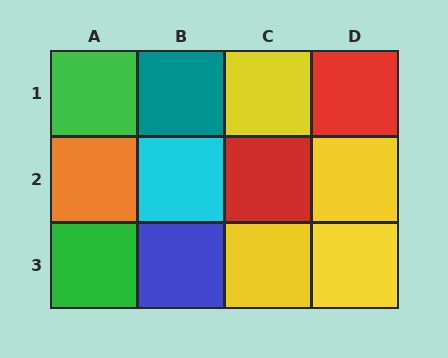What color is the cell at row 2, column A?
Orange.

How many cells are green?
2 cells are green.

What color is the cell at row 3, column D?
Yellow.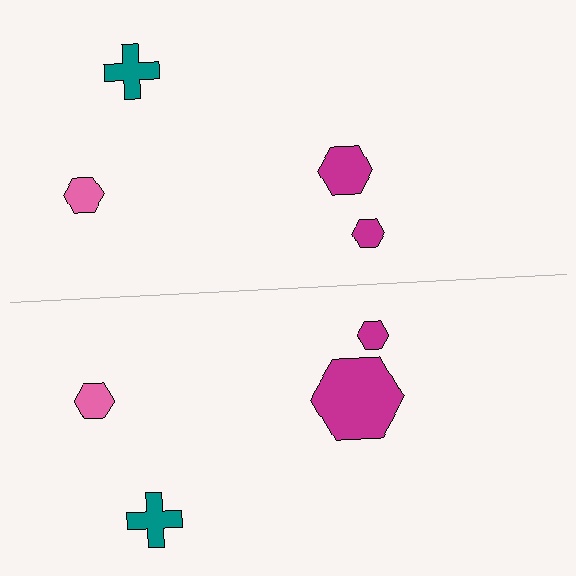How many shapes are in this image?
There are 8 shapes in this image.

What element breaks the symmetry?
The magenta hexagon on the bottom side has a different size than its mirror counterpart.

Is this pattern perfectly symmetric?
No, the pattern is not perfectly symmetric. The magenta hexagon on the bottom side has a different size than its mirror counterpart.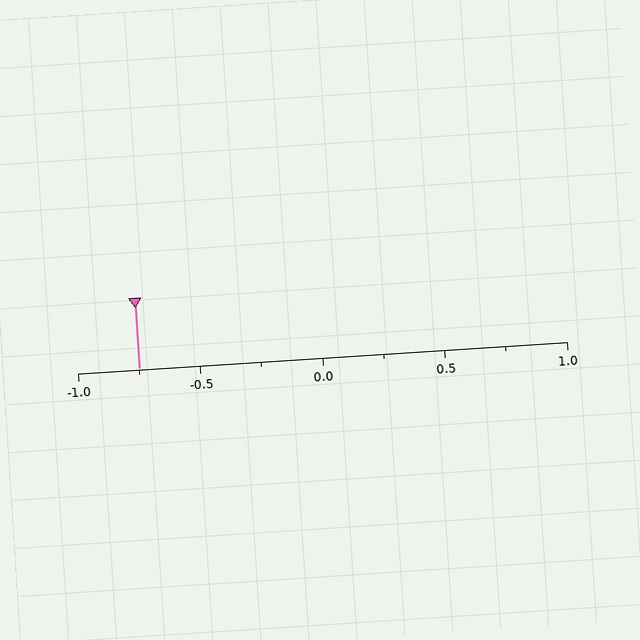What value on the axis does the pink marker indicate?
The marker indicates approximately -0.75.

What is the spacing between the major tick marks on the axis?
The major ticks are spaced 0.5 apart.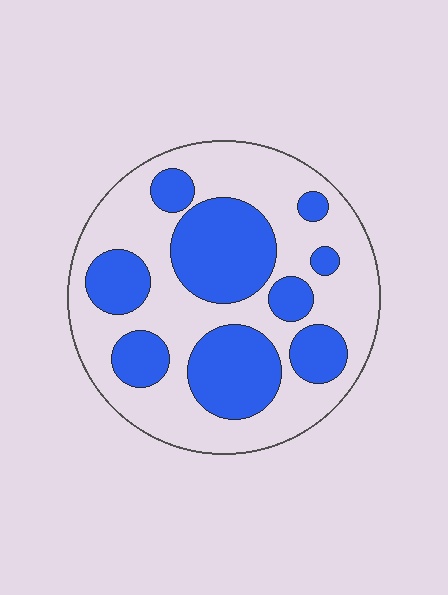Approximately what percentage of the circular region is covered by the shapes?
Approximately 40%.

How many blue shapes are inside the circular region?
9.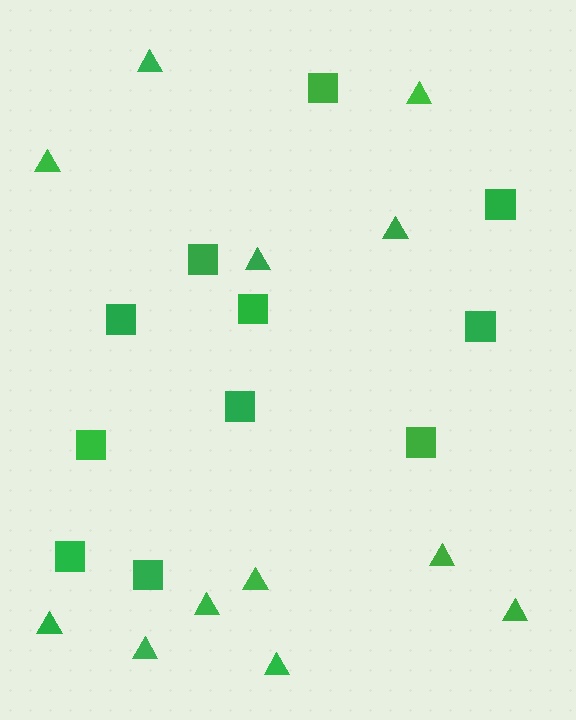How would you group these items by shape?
There are 2 groups: one group of triangles (12) and one group of squares (11).